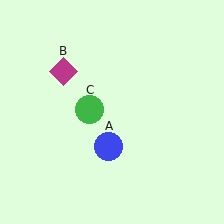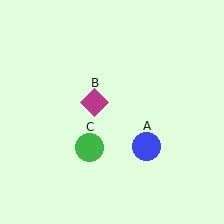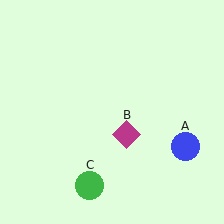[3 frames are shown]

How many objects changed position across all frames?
3 objects changed position: blue circle (object A), magenta diamond (object B), green circle (object C).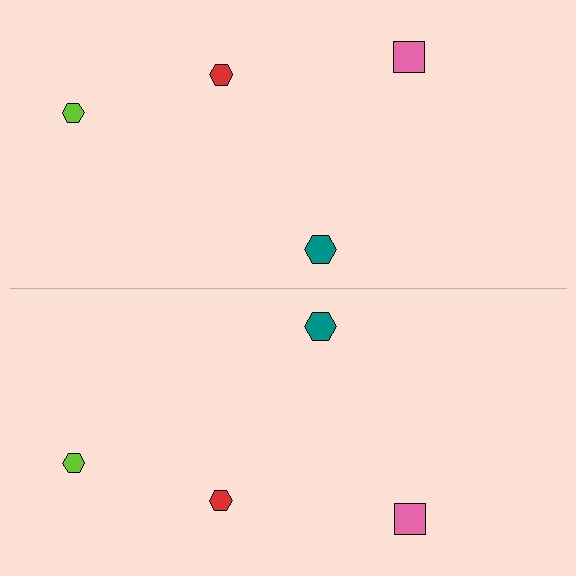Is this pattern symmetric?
Yes, this pattern has bilateral (reflection) symmetry.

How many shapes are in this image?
There are 8 shapes in this image.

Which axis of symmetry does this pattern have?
The pattern has a horizontal axis of symmetry running through the center of the image.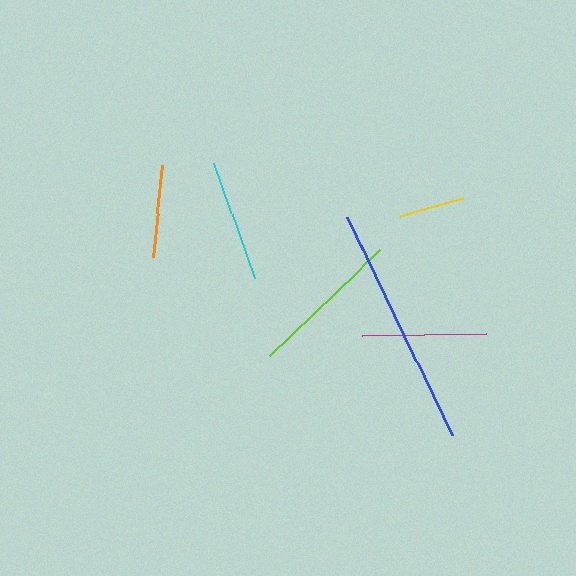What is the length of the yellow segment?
The yellow segment is approximately 67 pixels long.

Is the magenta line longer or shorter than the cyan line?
The magenta line is longer than the cyan line.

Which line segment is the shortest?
The yellow line is the shortest at approximately 67 pixels.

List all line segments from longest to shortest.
From longest to shortest: blue, lime, magenta, cyan, orange, yellow.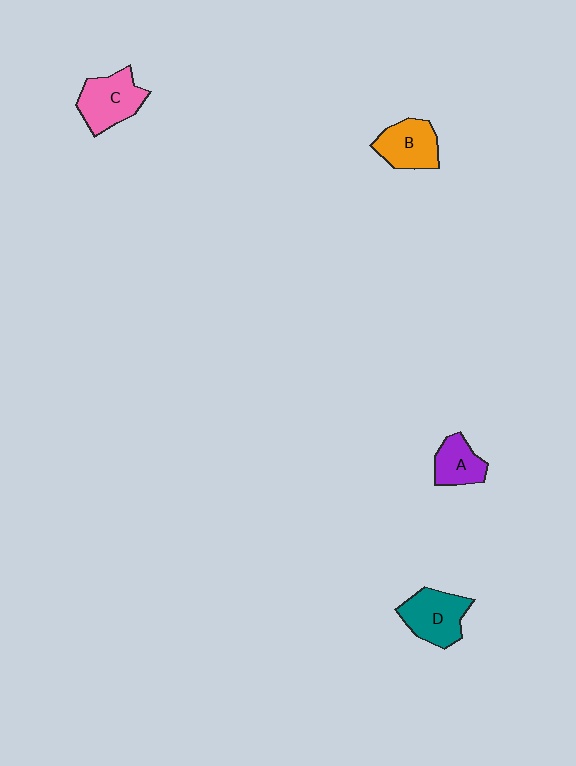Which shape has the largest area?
Shape D (teal).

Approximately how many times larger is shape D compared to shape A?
Approximately 1.5 times.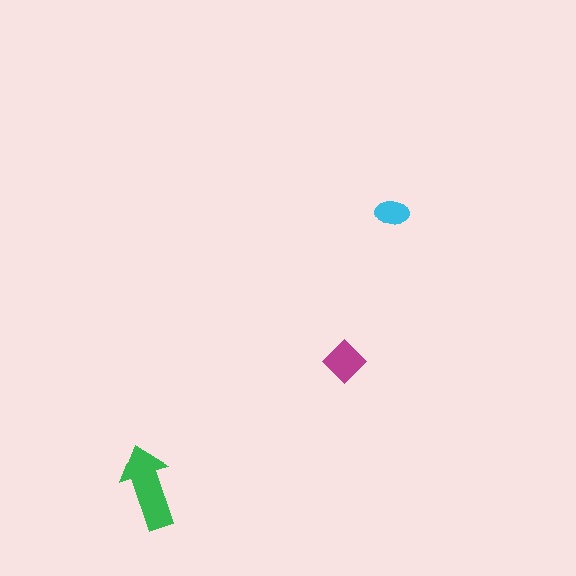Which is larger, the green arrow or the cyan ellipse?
The green arrow.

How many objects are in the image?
There are 3 objects in the image.